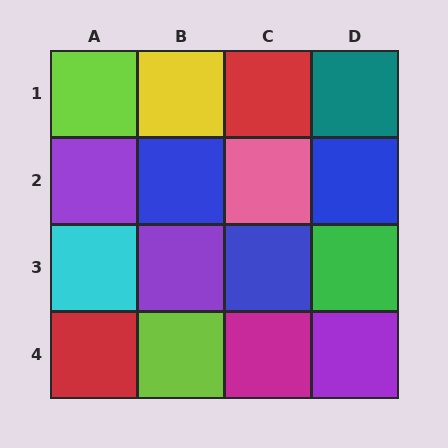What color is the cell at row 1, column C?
Red.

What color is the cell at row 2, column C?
Pink.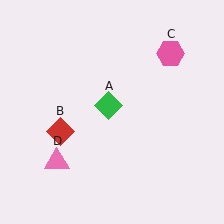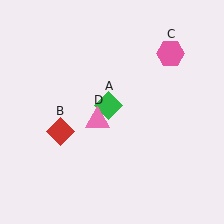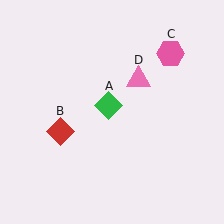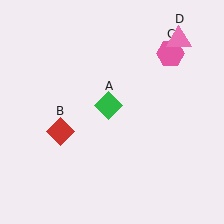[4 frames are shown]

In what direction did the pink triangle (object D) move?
The pink triangle (object D) moved up and to the right.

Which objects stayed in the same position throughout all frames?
Green diamond (object A) and red diamond (object B) and pink hexagon (object C) remained stationary.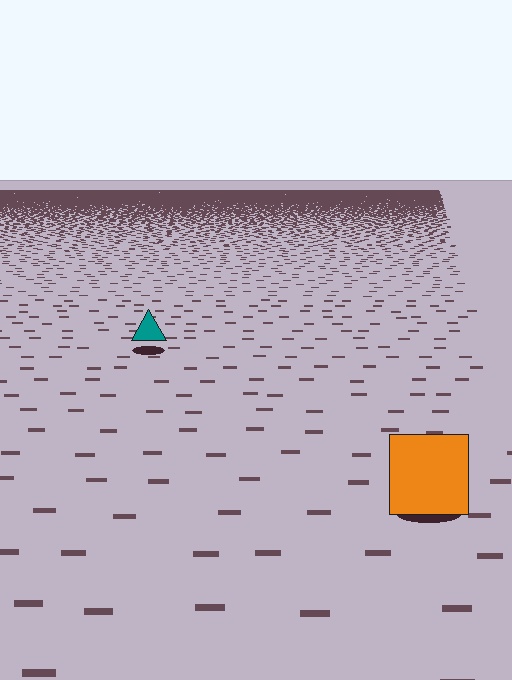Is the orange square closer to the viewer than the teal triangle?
Yes. The orange square is closer — you can tell from the texture gradient: the ground texture is coarser near it.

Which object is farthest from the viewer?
The teal triangle is farthest from the viewer. It appears smaller and the ground texture around it is denser.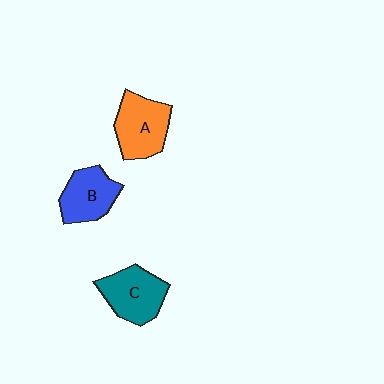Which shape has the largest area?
Shape A (orange).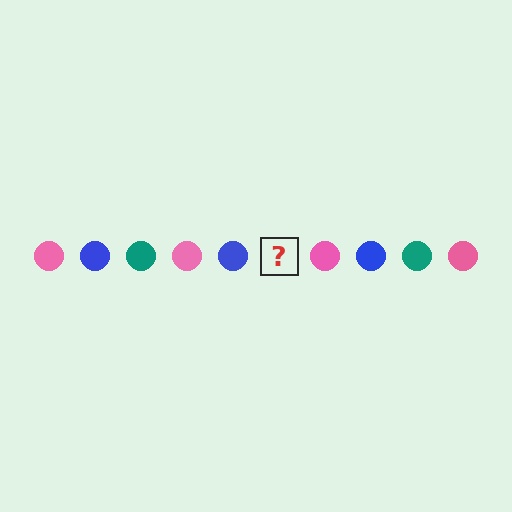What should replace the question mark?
The question mark should be replaced with a teal circle.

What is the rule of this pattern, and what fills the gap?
The rule is that the pattern cycles through pink, blue, teal circles. The gap should be filled with a teal circle.